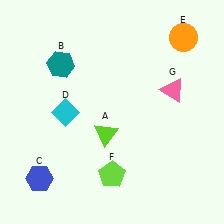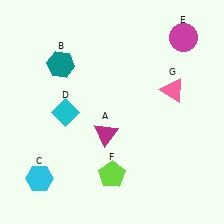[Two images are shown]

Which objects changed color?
A changed from lime to magenta. C changed from blue to cyan. E changed from orange to magenta.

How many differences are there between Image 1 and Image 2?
There are 3 differences between the two images.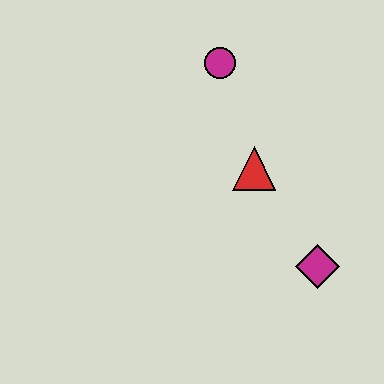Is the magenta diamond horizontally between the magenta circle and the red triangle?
No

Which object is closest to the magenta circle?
The red triangle is closest to the magenta circle.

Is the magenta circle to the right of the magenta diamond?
No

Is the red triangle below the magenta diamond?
No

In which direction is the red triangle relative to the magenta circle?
The red triangle is below the magenta circle.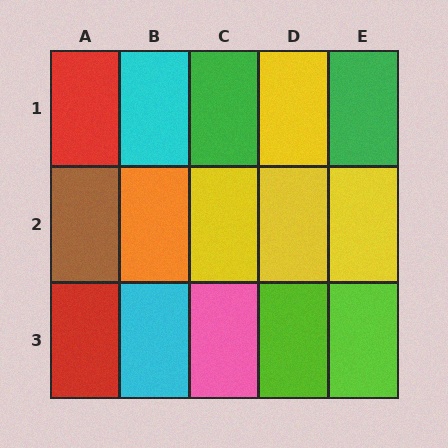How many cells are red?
2 cells are red.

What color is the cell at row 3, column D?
Lime.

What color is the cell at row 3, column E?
Lime.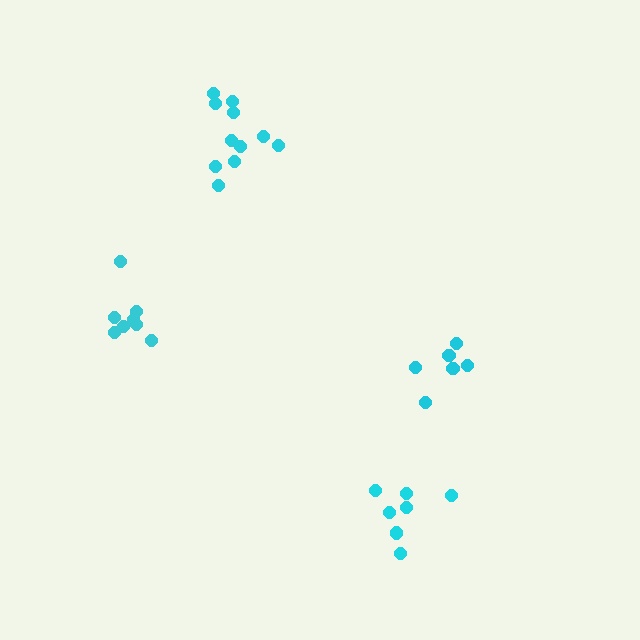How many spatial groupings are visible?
There are 4 spatial groupings.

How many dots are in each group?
Group 1: 11 dots, Group 2: 8 dots, Group 3: 7 dots, Group 4: 6 dots (32 total).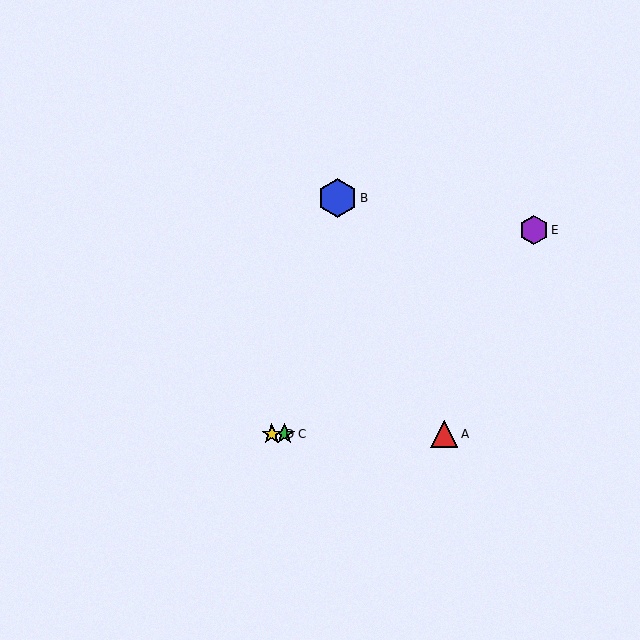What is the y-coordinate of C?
Object C is at y≈434.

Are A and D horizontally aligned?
Yes, both are at y≈434.